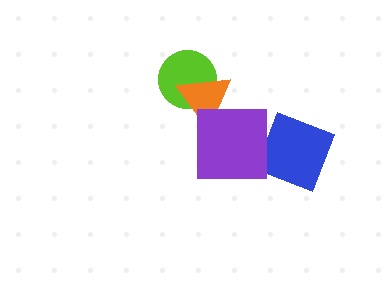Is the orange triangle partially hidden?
Yes, it is partially covered by another shape.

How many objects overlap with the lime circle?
1 object overlaps with the lime circle.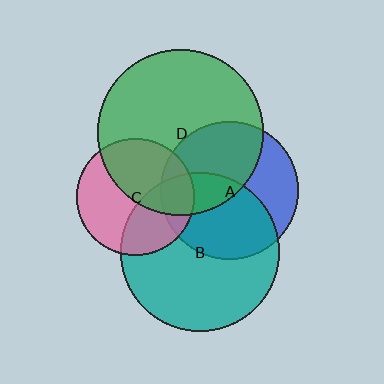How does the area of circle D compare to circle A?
Approximately 1.4 times.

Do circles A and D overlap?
Yes.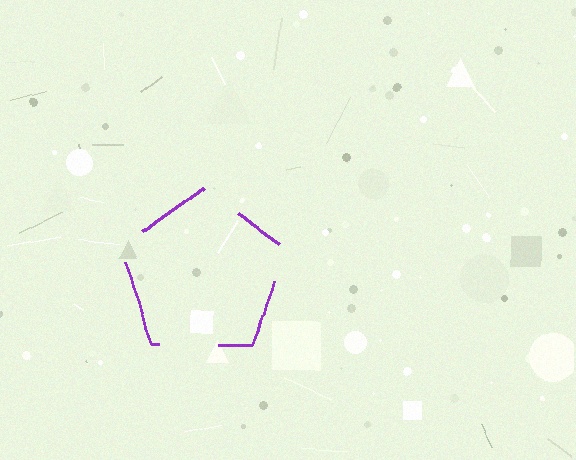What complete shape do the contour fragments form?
The contour fragments form a pentagon.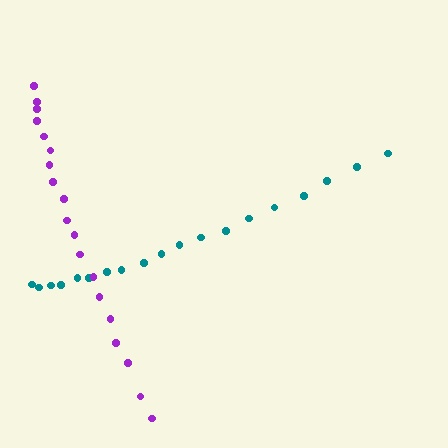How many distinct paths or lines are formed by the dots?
There are 2 distinct paths.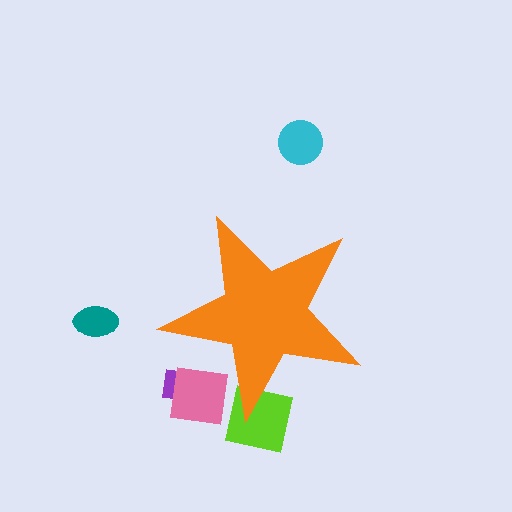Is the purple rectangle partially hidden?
Yes, the purple rectangle is partially hidden behind the orange star.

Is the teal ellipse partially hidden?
No, the teal ellipse is fully visible.